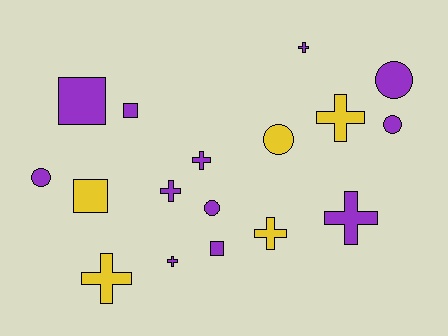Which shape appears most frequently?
Cross, with 8 objects.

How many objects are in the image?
There are 17 objects.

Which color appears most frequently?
Purple, with 12 objects.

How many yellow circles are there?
There is 1 yellow circle.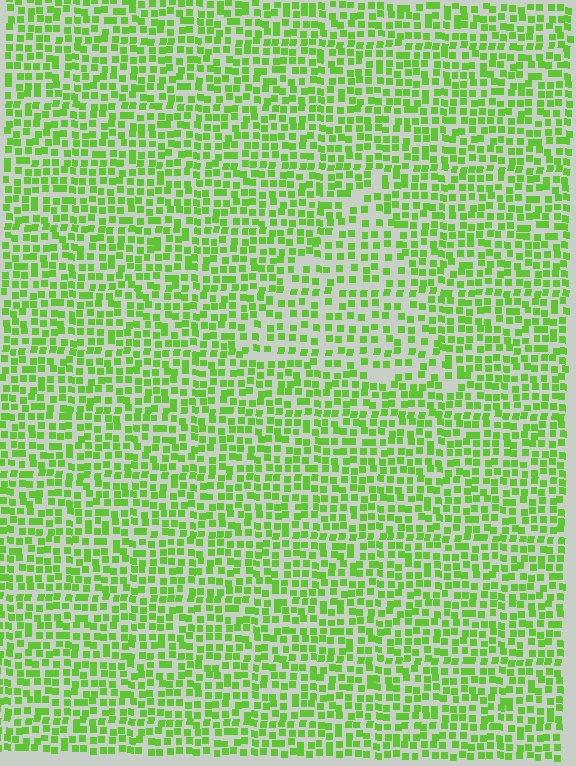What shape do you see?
I see a triangle.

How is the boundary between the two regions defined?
The boundary is defined by a change in element density (approximately 1.6x ratio). All elements are the same color, size, and shape.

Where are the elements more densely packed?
The elements are more densely packed outside the triangle boundary.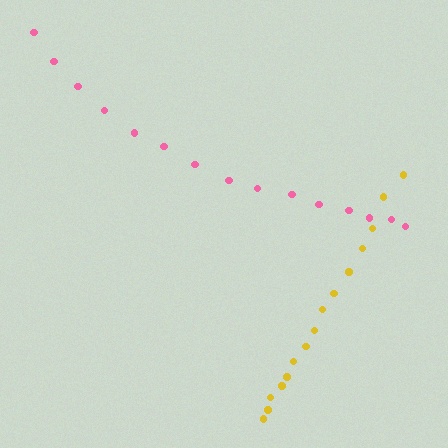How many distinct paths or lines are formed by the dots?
There are 2 distinct paths.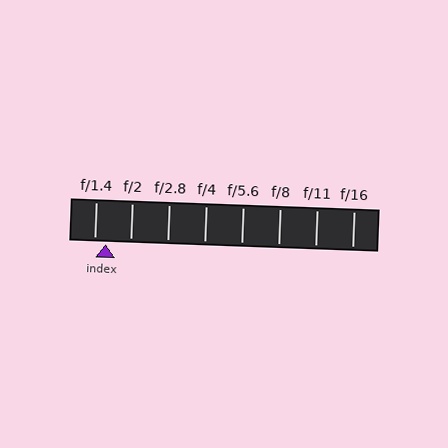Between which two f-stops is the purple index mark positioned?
The index mark is between f/1.4 and f/2.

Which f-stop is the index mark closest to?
The index mark is closest to f/1.4.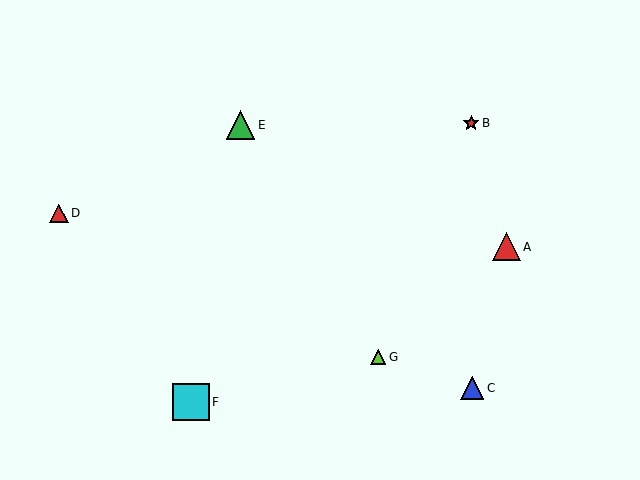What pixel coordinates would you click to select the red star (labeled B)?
Click at (471, 123) to select the red star B.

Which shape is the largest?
The cyan square (labeled F) is the largest.